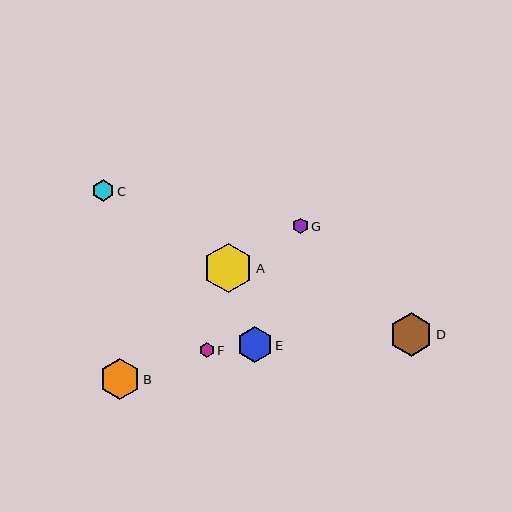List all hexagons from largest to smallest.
From largest to smallest: A, D, B, E, C, G, F.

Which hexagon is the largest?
Hexagon A is the largest with a size of approximately 49 pixels.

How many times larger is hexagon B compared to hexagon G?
Hexagon B is approximately 2.6 times the size of hexagon G.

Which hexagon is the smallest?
Hexagon F is the smallest with a size of approximately 15 pixels.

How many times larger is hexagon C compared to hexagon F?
Hexagon C is approximately 1.4 times the size of hexagon F.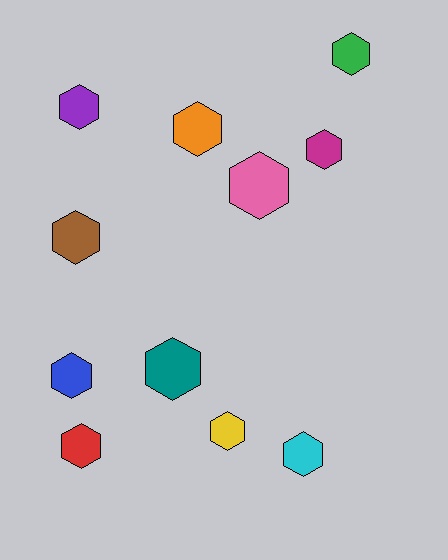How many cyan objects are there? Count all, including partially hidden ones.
There is 1 cyan object.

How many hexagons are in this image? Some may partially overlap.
There are 11 hexagons.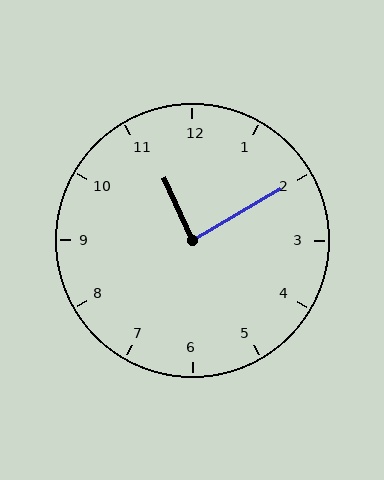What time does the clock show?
11:10.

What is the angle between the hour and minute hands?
Approximately 85 degrees.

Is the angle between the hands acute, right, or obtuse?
It is right.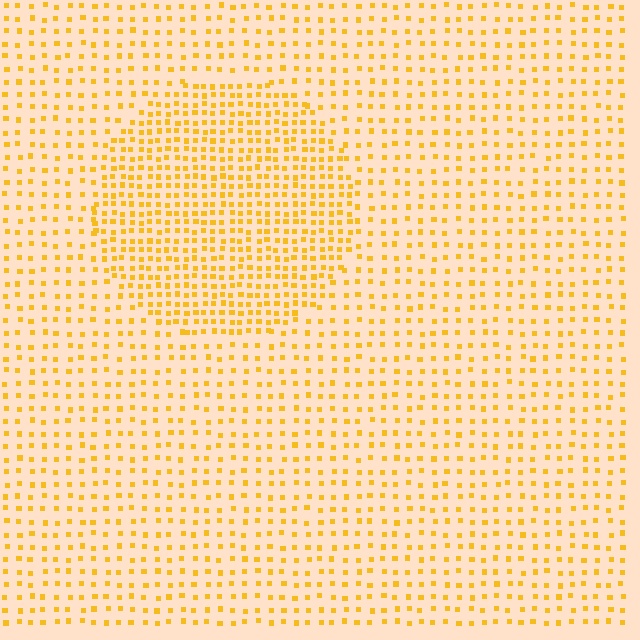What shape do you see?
I see a circle.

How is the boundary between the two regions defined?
The boundary is defined by a change in element density (approximately 1.9x ratio). All elements are the same color, size, and shape.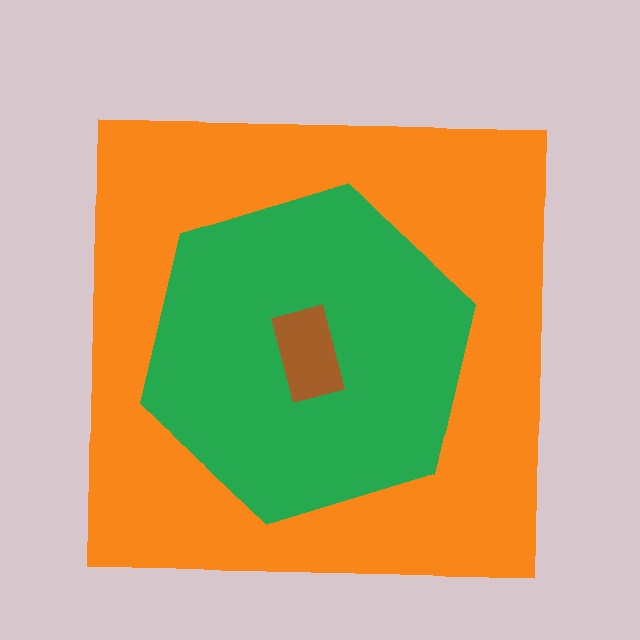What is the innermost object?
The brown rectangle.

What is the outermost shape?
The orange square.